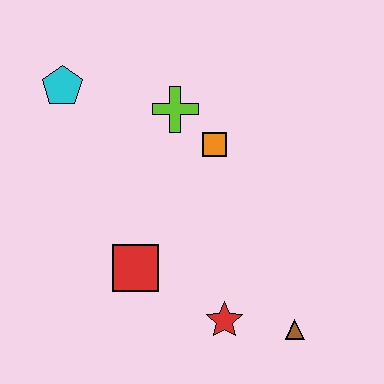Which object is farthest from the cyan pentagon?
The brown triangle is farthest from the cyan pentagon.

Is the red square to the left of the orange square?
Yes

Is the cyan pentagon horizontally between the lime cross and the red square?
No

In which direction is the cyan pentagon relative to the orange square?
The cyan pentagon is to the left of the orange square.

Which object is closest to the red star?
The brown triangle is closest to the red star.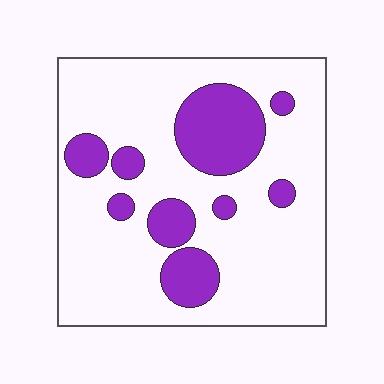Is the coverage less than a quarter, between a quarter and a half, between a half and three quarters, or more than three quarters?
Less than a quarter.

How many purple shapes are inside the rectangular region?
9.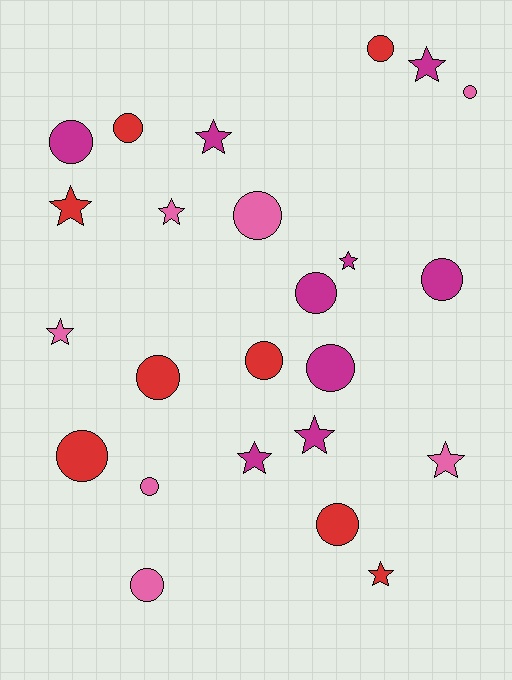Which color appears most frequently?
Magenta, with 9 objects.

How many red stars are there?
There are 2 red stars.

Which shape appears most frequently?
Circle, with 14 objects.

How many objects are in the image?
There are 24 objects.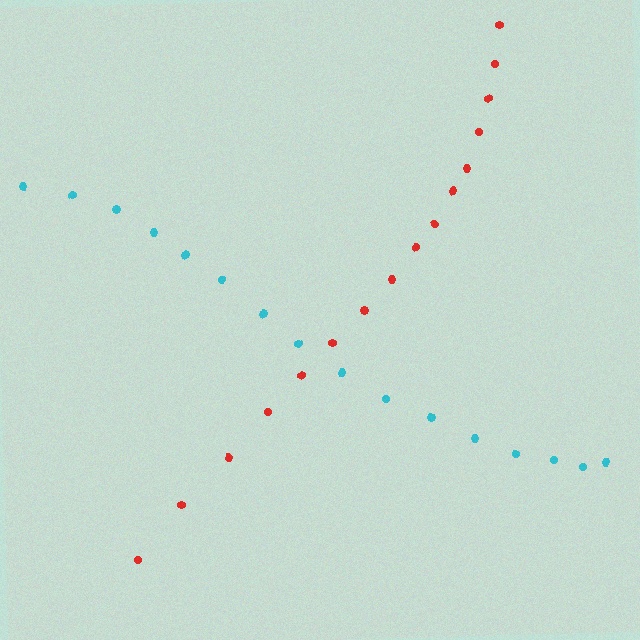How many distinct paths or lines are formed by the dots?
There are 2 distinct paths.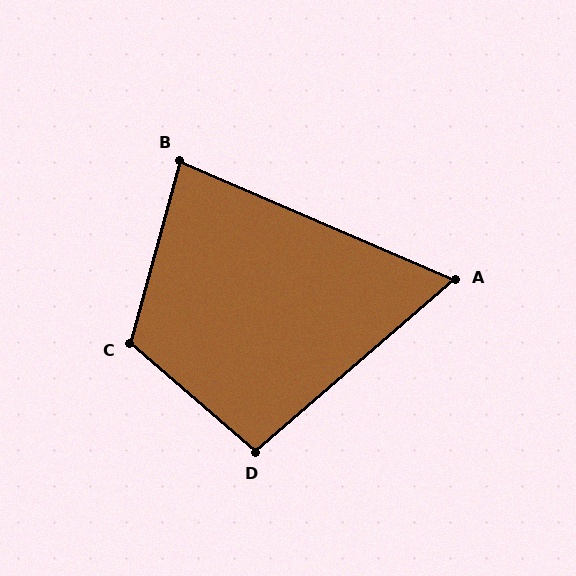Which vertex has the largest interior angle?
C, at approximately 116 degrees.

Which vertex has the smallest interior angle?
A, at approximately 64 degrees.